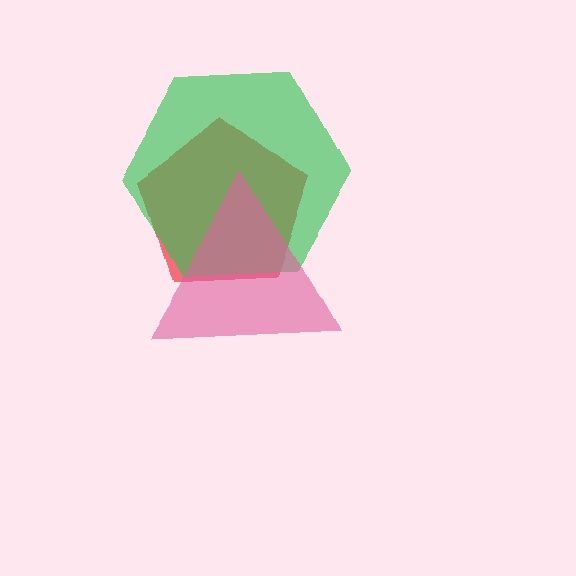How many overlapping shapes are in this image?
There are 3 overlapping shapes in the image.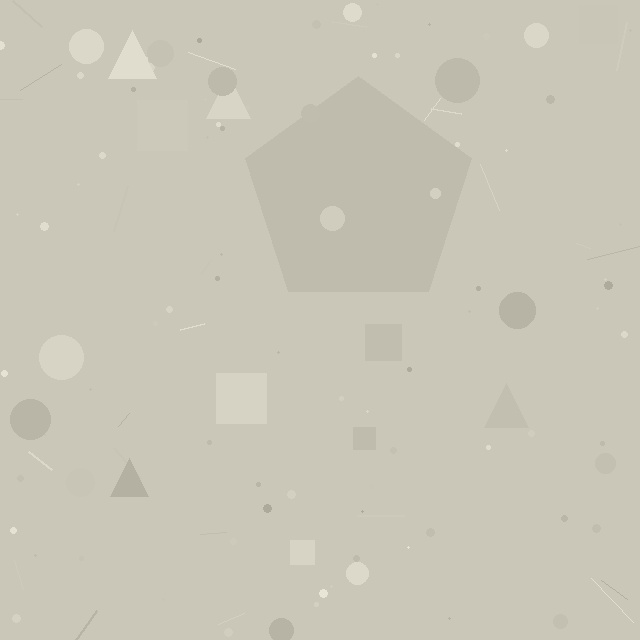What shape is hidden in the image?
A pentagon is hidden in the image.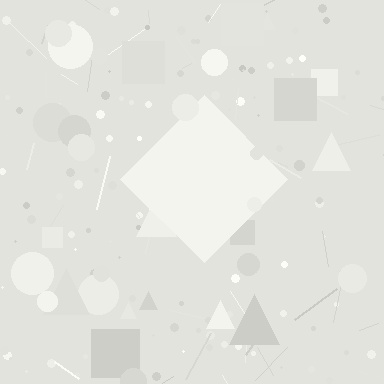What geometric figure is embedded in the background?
A diamond is embedded in the background.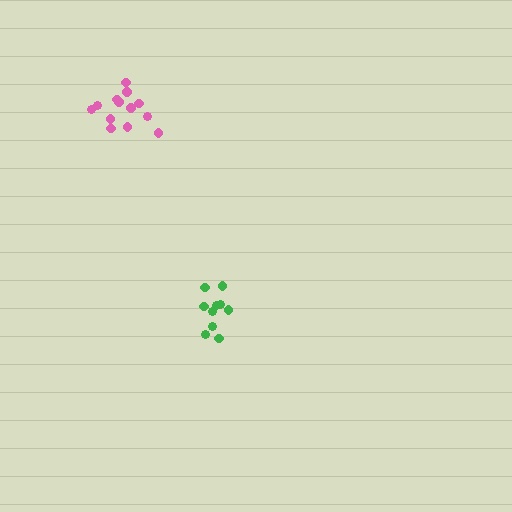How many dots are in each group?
Group 1: 10 dots, Group 2: 13 dots (23 total).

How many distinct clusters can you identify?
There are 2 distinct clusters.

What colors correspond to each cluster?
The clusters are colored: green, pink.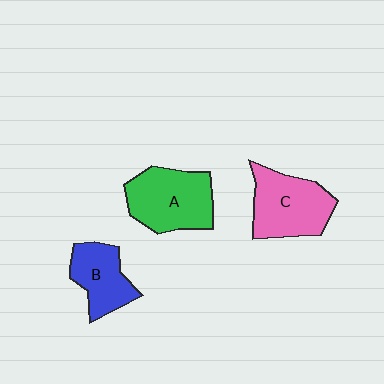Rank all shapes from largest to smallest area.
From largest to smallest: A (green), C (pink), B (blue).